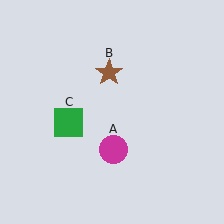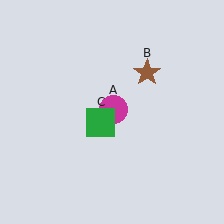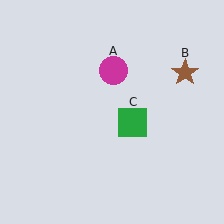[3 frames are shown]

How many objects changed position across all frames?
3 objects changed position: magenta circle (object A), brown star (object B), green square (object C).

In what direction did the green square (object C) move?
The green square (object C) moved right.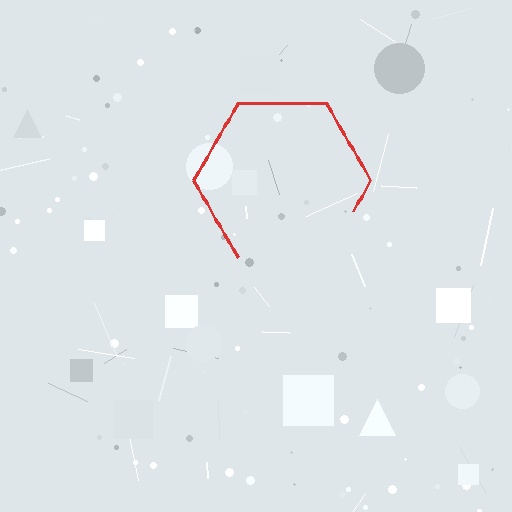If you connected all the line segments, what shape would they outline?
They would outline a hexagon.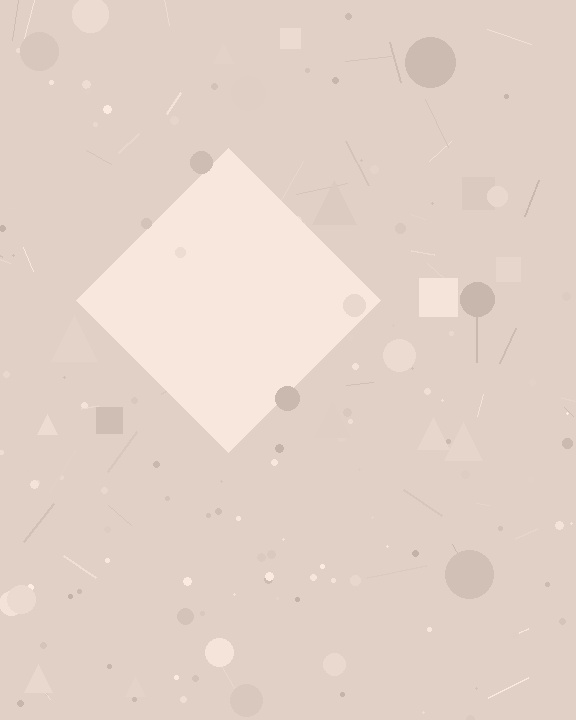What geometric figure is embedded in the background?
A diamond is embedded in the background.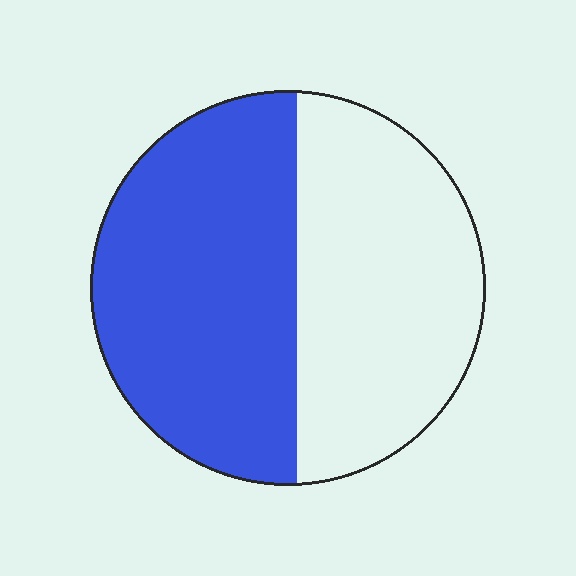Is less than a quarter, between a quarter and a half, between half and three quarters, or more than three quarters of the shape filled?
Between half and three quarters.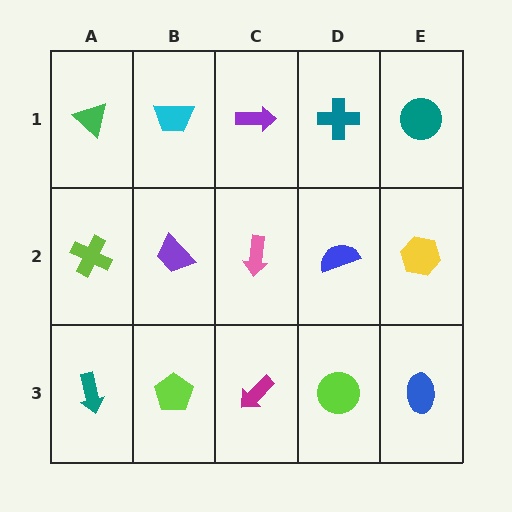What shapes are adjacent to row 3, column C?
A pink arrow (row 2, column C), a lime pentagon (row 3, column B), a lime circle (row 3, column D).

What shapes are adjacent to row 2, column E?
A teal circle (row 1, column E), a blue ellipse (row 3, column E), a blue semicircle (row 2, column D).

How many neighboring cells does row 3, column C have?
3.